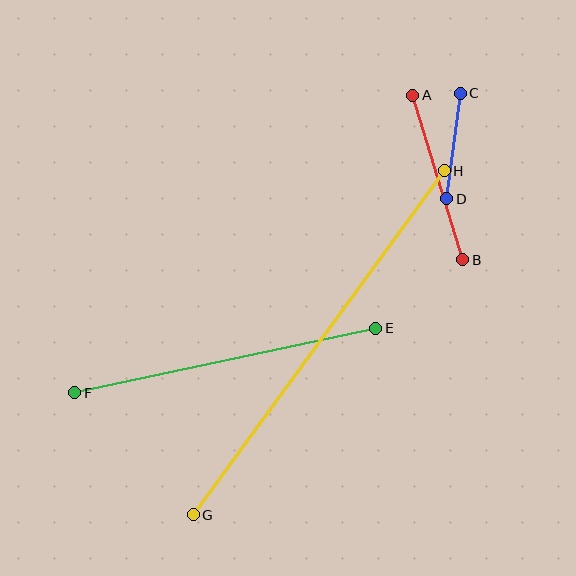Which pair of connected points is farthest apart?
Points G and H are farthest apart.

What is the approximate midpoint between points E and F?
The midpoint is at approximately (225, 361) pixels.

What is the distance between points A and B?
The distance is approximately 172 pixels.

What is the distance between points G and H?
The distance is approximately 426 pixels.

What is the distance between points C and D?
The distance is approximately 107 pixels.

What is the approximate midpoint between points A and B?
The midpoint is at approximately (438, 178) pixels.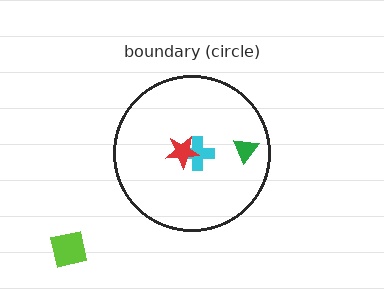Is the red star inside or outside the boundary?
Inside.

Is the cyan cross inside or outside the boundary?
Inside.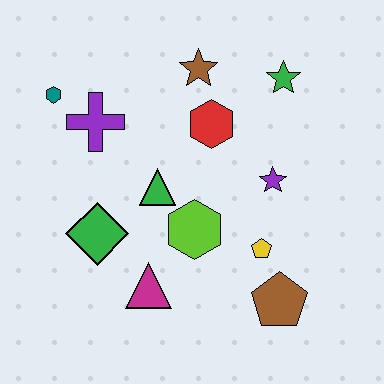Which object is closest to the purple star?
The yellow pentagon is closest to the purple star.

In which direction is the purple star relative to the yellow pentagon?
The purple star is above the yellow pentagon.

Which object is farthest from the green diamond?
The green star is farthest from the green diamond.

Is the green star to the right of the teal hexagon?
Yes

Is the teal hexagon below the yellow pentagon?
No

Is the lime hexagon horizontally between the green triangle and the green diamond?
No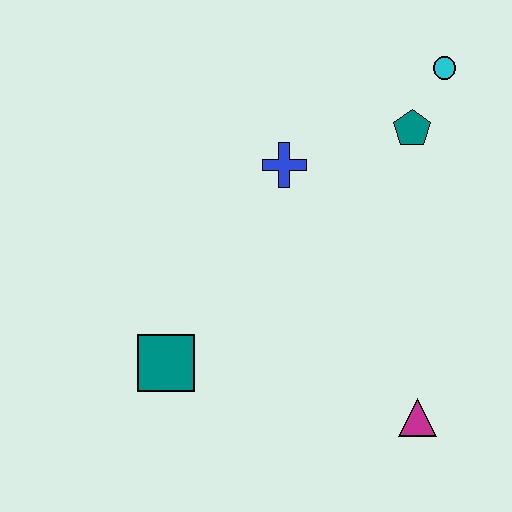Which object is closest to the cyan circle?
The teal pentagon is closest to the cyan circle.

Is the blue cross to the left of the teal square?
No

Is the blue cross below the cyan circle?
Yes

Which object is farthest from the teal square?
The cyan circle is farthest from the teal square.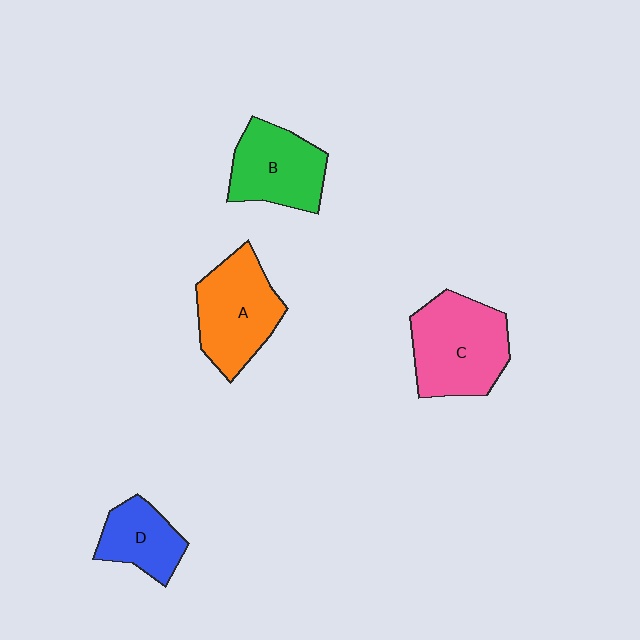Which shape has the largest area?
Shape C (pink).